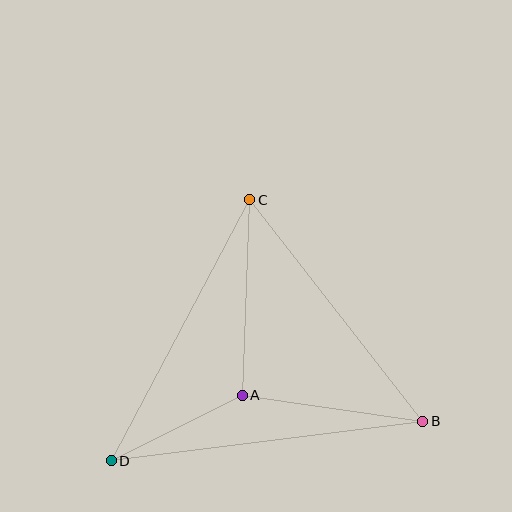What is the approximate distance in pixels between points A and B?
The distance between A and B is approximately 182 pixels.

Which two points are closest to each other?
Points A and D are closest to each other.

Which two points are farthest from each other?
Points B and D are farthest from each other.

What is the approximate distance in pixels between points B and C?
The distance between B and C is approximately 281 pixels.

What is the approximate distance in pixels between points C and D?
The distance between C and D is approximately 295 pixels.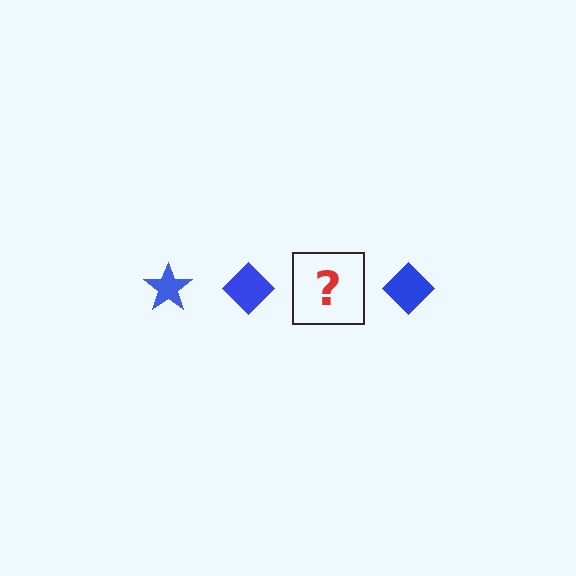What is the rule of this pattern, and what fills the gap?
The rule is that the pattern cycles through star, diamond shapes in blue. The gap should be filled with a blue star.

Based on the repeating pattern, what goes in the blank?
The blank should be a blue star.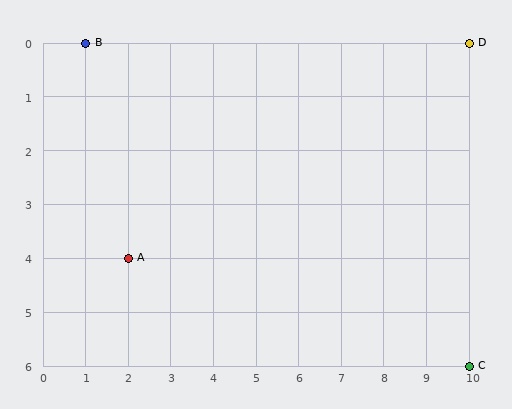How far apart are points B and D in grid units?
Points B and D are 9 columns apart.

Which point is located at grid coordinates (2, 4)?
Point A is at (2, 4).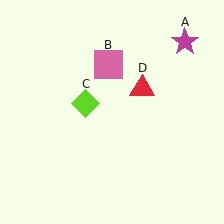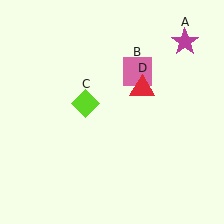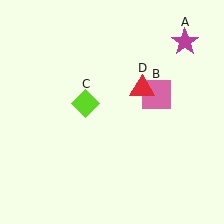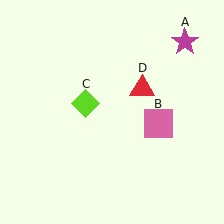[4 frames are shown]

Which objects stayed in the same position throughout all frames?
Magenta star (object A) and lime diamond (object C) and red triangle (object D) remained stationary.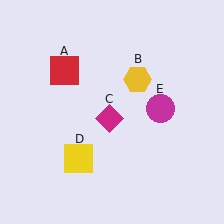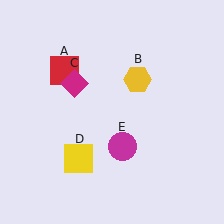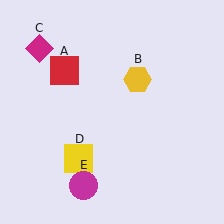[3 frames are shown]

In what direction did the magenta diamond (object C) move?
The magenta diamond (object C) moved up and to the left.